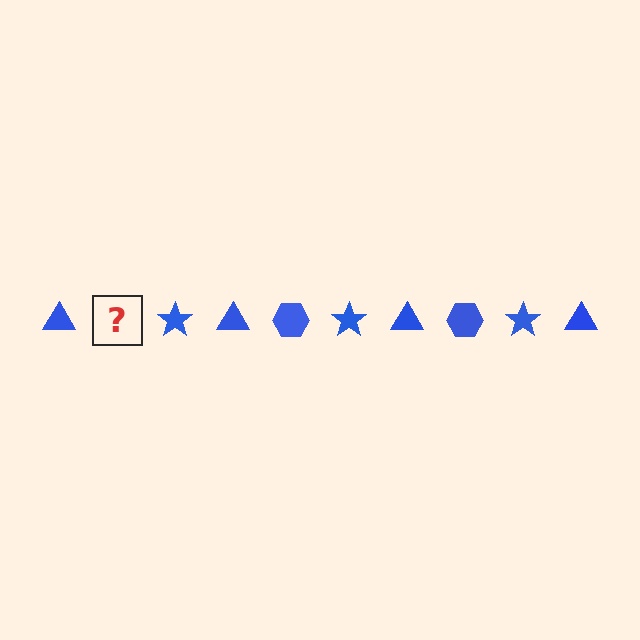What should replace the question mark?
The question mark should be replaced with a blue hexagon.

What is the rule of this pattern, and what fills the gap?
The rule is that the pattern cycles through triangle, hexagon, star shapes in blue. The gap should be filled with a blue hexagon.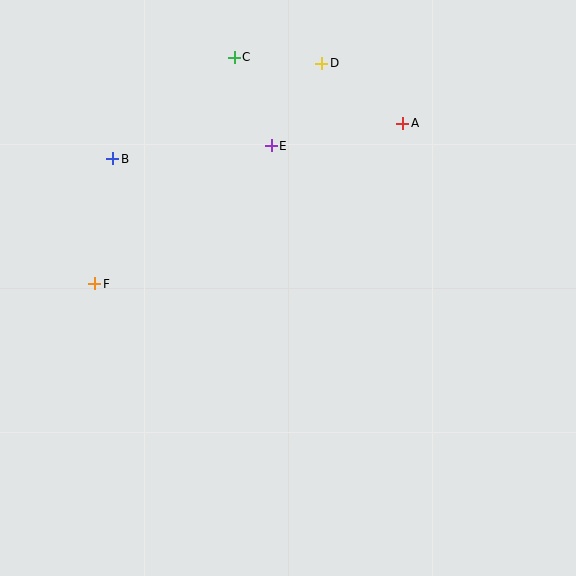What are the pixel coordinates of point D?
Point D is at (322, 63).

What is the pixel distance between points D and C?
The distance between D and C is 88 pixels.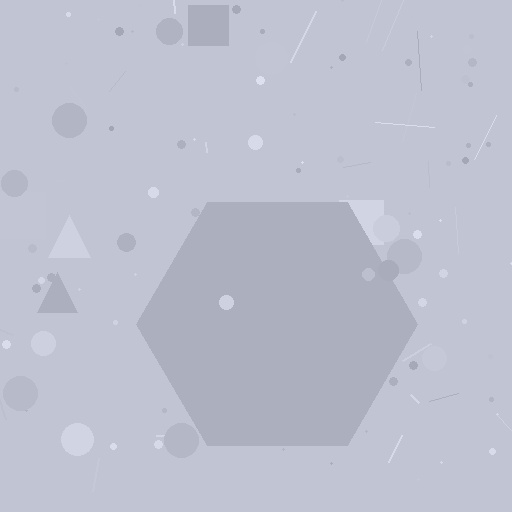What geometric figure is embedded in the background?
A hexagon is embedded in the background.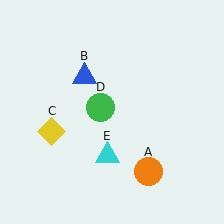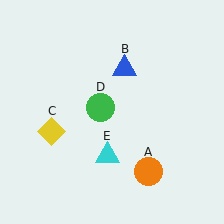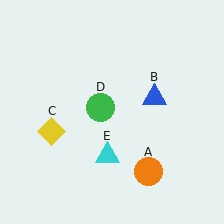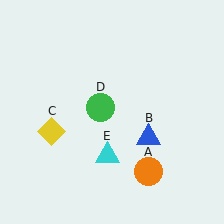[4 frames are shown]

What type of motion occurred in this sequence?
The blue triangle (object B) rotated clockwise around the center of the scene.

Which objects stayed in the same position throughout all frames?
Orange circle (object A) and yellow diamond (object C) and green circle (object D) and cyan triangle (object E) remained stationary.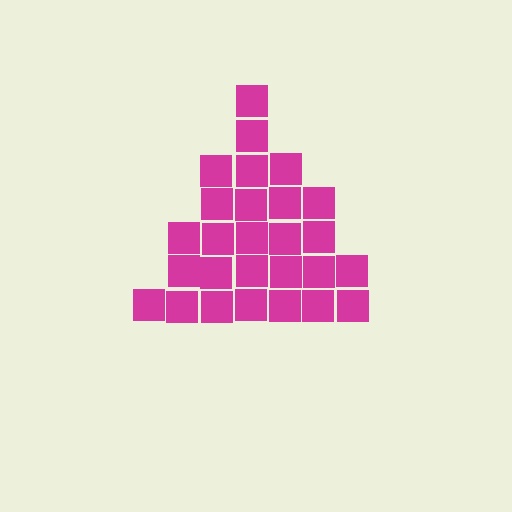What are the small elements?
The small elements are squares.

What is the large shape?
The large shape is a triangle.